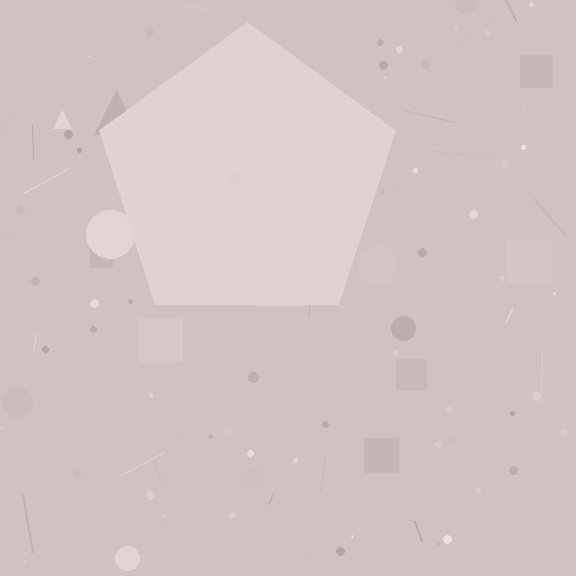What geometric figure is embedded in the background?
A pentagon is embedded in the background.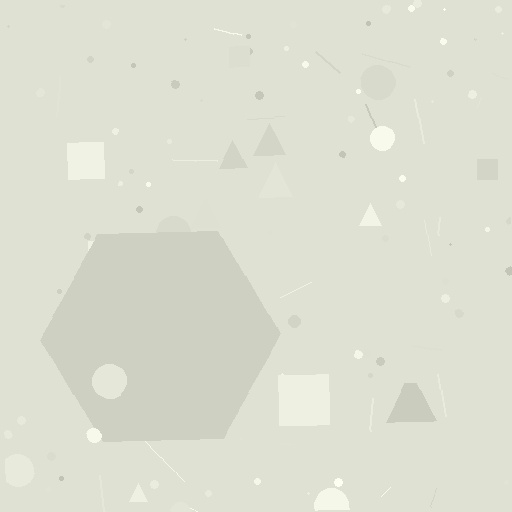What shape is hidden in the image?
A hexagon is hidden in the image.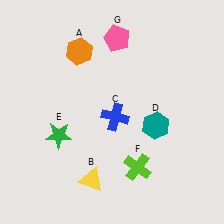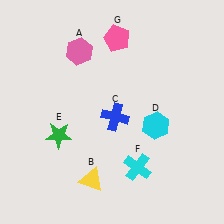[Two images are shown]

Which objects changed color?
A changed from orange to pink. D changed from teal to cyan. F changed from lime to cyan.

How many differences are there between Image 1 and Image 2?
There are 3 differences between the two images.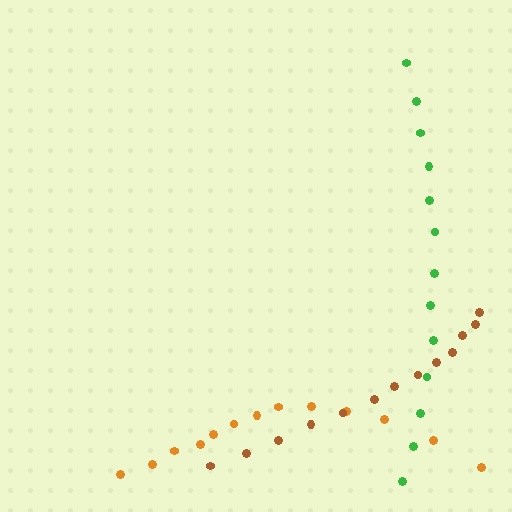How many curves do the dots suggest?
There are 3 distinct paths.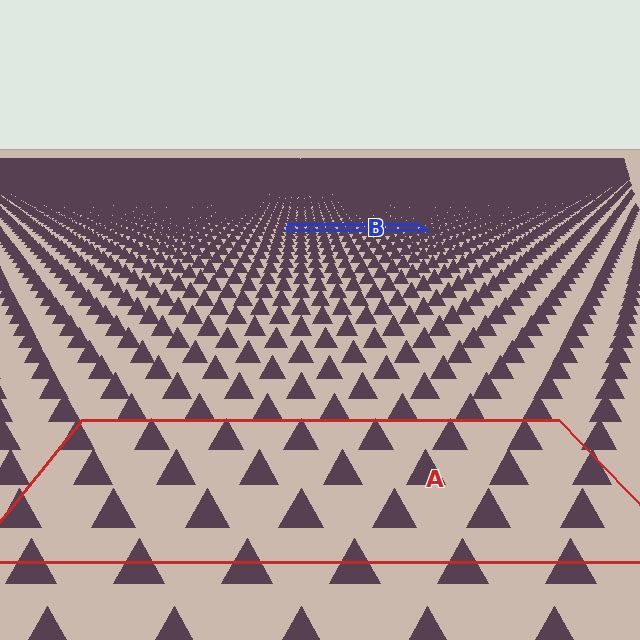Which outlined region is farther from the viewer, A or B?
Region B is farther from the viewer — the texture elements inside it appear smaller and more densely packed.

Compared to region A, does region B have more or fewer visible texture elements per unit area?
Region B has more texture elements per unit area — they are packed more densely because it is farther away.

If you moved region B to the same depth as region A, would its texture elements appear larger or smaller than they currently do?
They would appear larger. At a closer depth, the same texture elements are projected at a bigger on-screen size.